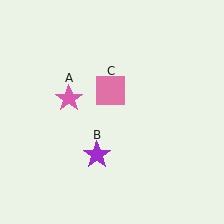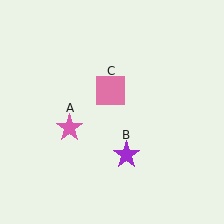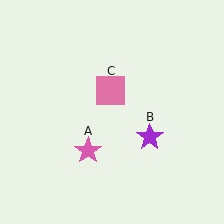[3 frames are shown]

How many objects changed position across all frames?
2 objects changed position: pink star (object A), purple star (object B).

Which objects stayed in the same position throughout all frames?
Pink square (object C) remained stationary.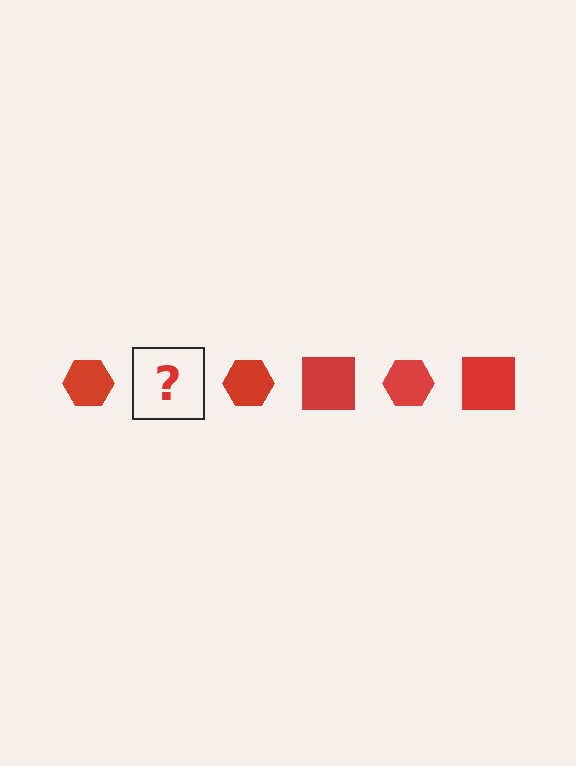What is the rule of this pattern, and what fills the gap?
The rule is that the pattern cycles through hexagon, square shapes in red. The gap should be filled with a red square.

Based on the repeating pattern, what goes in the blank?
The blank should be a red square.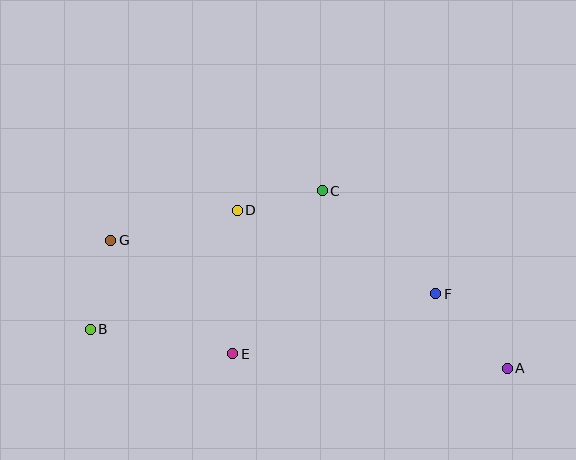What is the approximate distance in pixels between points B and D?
The distance between B and D is approximately 189 pixels.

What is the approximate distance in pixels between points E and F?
The distance between E and F is approximately 212 pixels.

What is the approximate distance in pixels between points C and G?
The distance between C and G is approximately 217 pixels.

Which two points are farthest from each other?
Points A and B are farthest from each other.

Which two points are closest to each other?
Points C and D are closest to each other.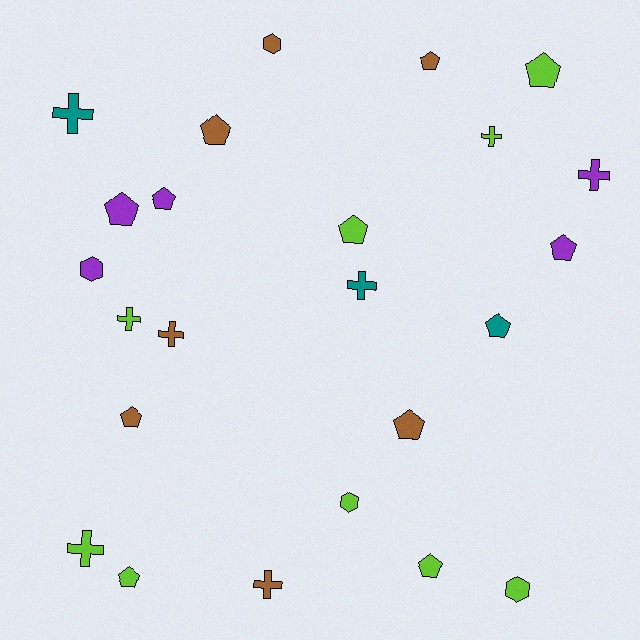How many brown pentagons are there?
There are 4 brown pentagons.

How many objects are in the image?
There are 24 objects.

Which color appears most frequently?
Lime, with 9 objects.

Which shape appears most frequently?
Pentagon, with 12 objects.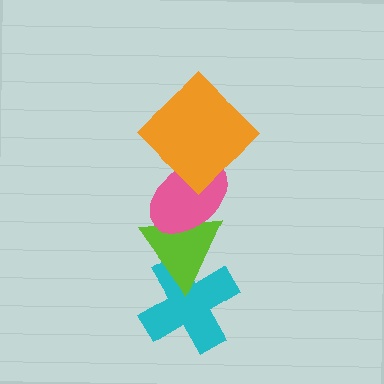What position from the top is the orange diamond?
The orange diamond is 1st from the top.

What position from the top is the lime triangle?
The lime triangle is 3rd from the top.